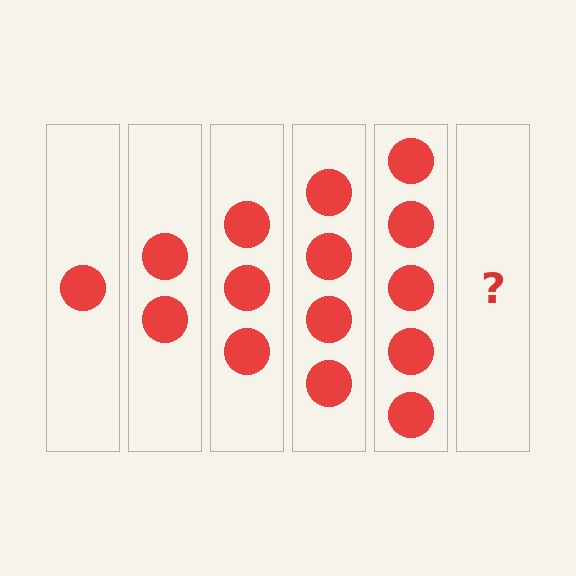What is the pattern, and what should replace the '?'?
The pattern is that each step adds one more circle. The '?' should be 6 circles.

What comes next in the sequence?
The next element should be 6 circles.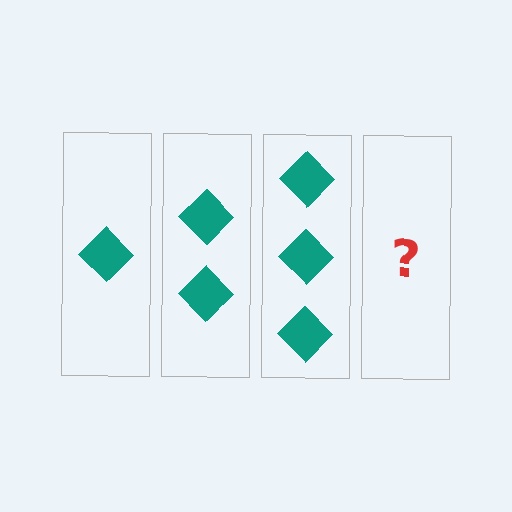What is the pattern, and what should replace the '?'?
The pattern is that each step adds one more diamond. The '?' should be 4 diamonds.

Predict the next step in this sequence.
The next step is 4 diamonds.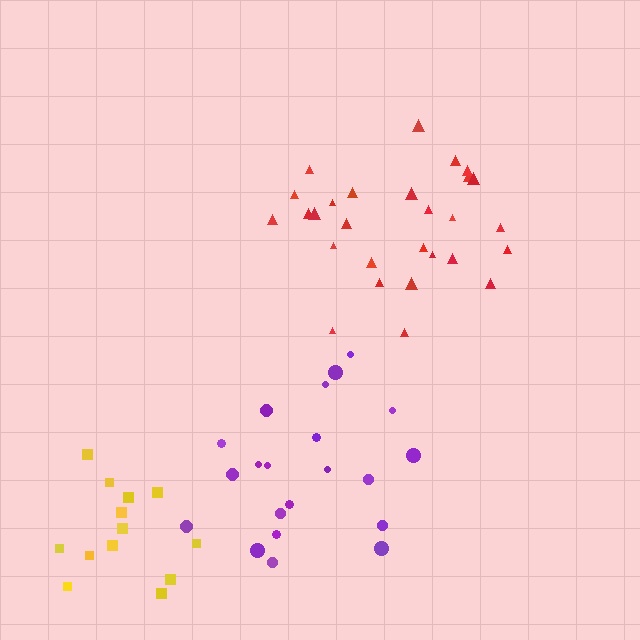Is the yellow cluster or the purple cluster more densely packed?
Yellow.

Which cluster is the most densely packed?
Yellow.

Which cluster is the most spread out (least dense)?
Purple.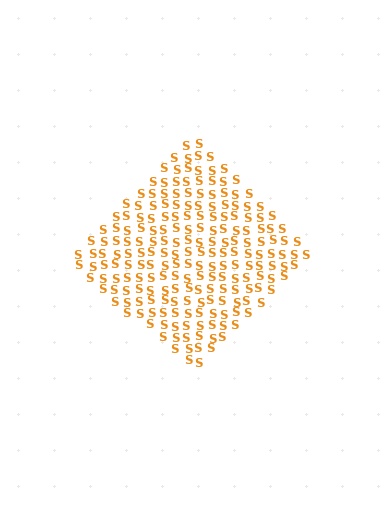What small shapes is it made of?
It is made of small letter S's.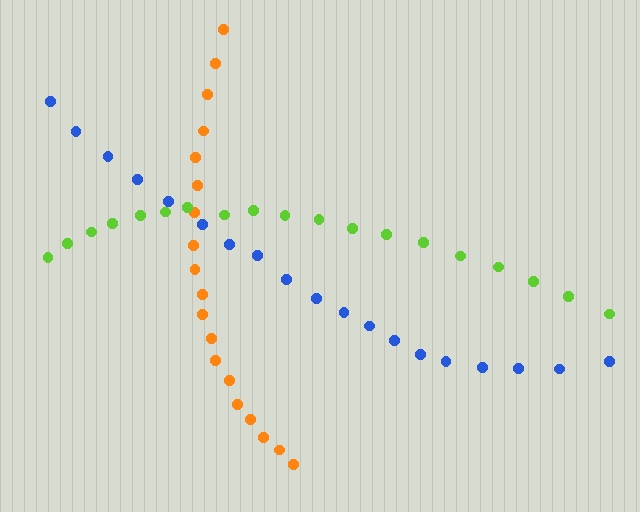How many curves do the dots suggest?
There are 3 distinct paths.